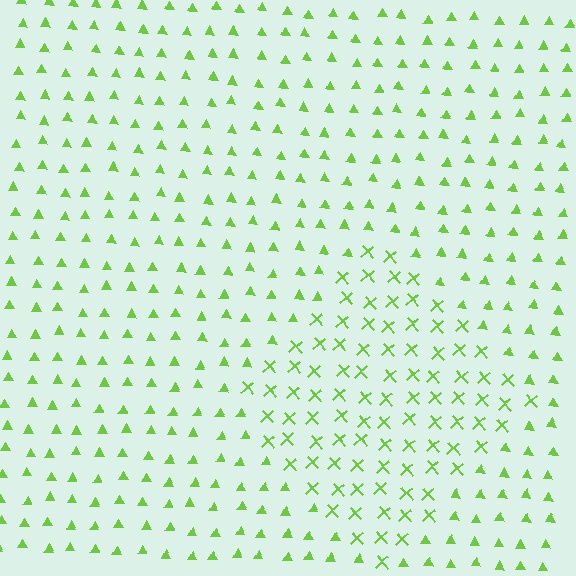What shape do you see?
I see a diamond.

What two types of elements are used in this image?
The image uses X marks inside the diamond region and triangles outside it.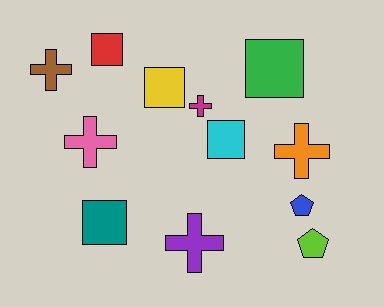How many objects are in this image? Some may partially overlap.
There are 12 objects.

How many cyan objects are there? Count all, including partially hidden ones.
There is 1 cyan object.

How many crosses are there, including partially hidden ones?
There are 5 crosses.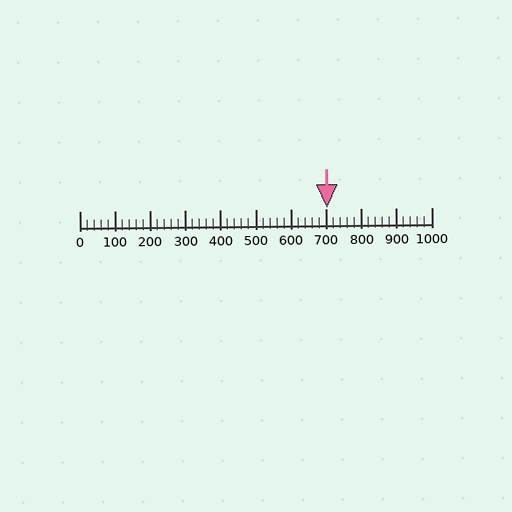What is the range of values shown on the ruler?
The ruler shows values from 0 to 1000.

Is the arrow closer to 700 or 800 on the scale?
The arrow is closer to 700.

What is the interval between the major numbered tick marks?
The major tick marks are spaced 100 units apart.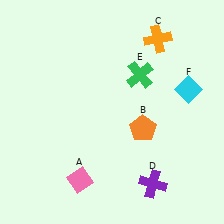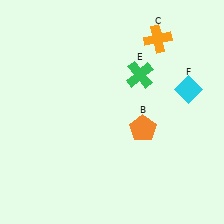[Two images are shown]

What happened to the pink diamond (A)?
The pink diamond (A) was removed in Image 2. It was in the bottom-left area of Image 1.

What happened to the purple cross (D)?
The purple cross (D) was removed in Image 2. It was in the bottom-right area of Image 1.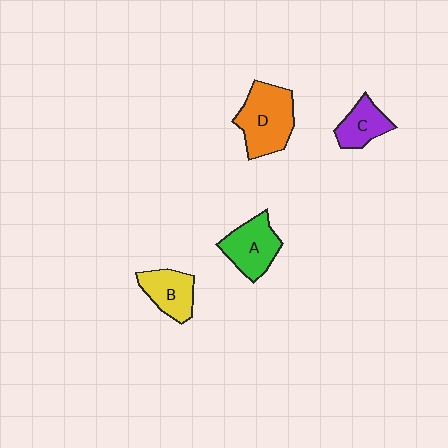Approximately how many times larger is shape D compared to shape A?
Approximately 1.3 times.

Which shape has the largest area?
Shape D (orange).